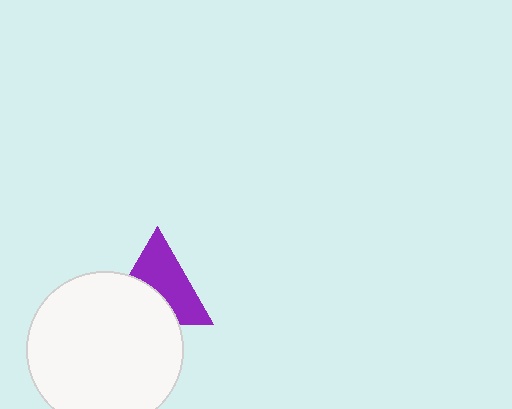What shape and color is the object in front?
The object in front is a white circle.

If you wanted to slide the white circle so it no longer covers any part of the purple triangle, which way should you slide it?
Slide it down — that is the most direct way to separate the two shapes.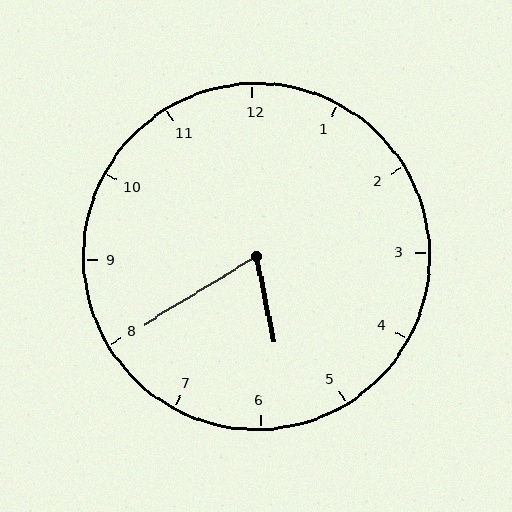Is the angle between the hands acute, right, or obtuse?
It is acute.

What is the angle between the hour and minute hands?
Approximately 70 degrees.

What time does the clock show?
5:40.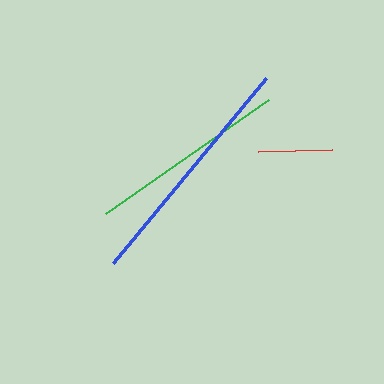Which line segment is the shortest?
The red line is the shortest at approximately 74 pixels.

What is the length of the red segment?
The red segment is approximately 74 pixels long.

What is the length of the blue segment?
The blue segment is approximately 241 pixels long.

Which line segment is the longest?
The blue line is the longest at approximately 241 pixels.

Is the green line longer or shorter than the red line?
The green line is longer than the red line.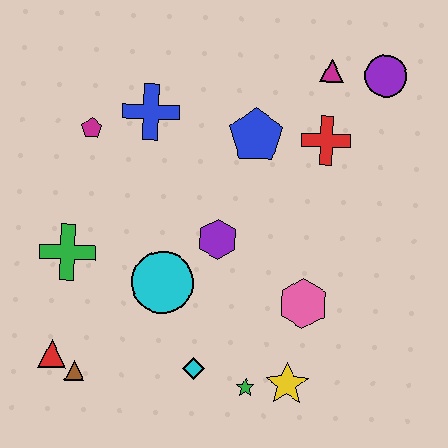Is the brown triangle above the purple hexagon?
No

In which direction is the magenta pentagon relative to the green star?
The magenta pentagon is above the green star.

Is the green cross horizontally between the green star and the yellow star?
No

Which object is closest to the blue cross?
The magenta pentagon is closest to the blue cross.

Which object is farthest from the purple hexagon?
The purple circle is farthest from the purple hexagon.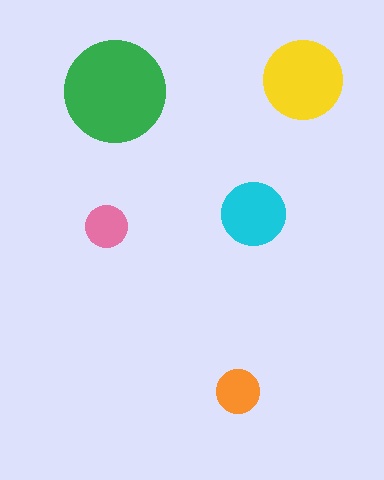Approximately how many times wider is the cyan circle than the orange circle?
About 1.5 times wider.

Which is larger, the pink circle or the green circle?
The green one.